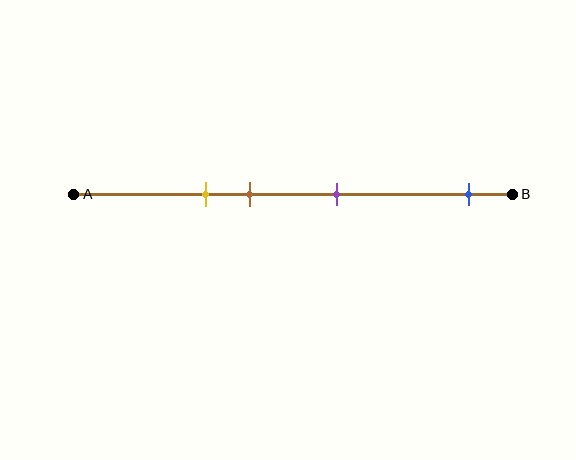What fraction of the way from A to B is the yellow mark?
The yellow mark is approximately 30% (0.3) of the way from A to B.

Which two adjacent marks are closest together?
The yellow and brown marks are the closest adjacent pair.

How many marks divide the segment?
There are 4 marks dividing the segment.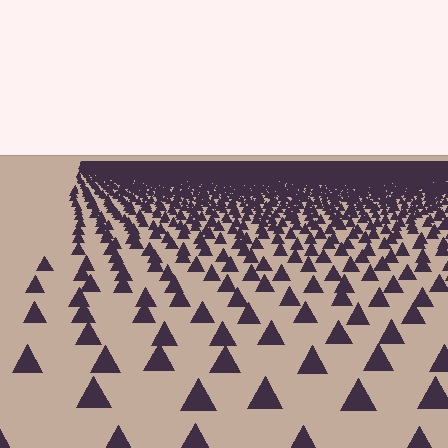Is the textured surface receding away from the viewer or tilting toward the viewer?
The surface is receding away from the viewer. Texture elements get smaller and denser toward the top.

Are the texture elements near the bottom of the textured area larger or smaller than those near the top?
Larger. Near the bottom, elements are closer to the viewer and appear at a bigger on-screen size.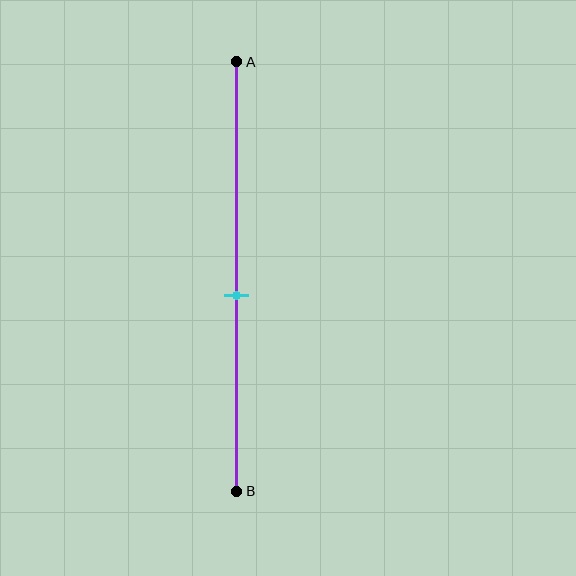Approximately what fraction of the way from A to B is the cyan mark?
The cyan mark is approximately 55% of the way from A to B.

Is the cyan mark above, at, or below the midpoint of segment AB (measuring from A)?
The cyan mark is below the midpoint of segment AB.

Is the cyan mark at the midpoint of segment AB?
No, the mark is at about 55% from A, not at the 50% midpoint.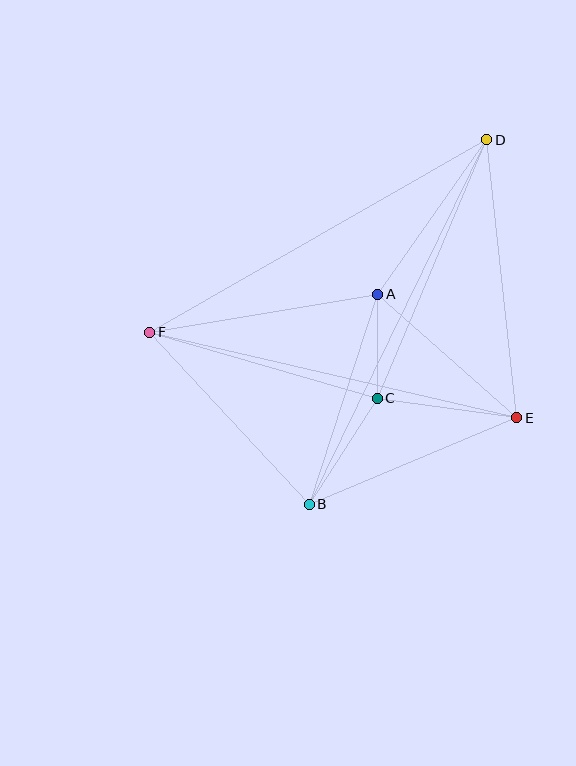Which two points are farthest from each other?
Points B and D are farthest from each other.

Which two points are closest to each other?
Points A and C are closest to each other.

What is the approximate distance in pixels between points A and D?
The distance between A and D is approximately 189 pixels.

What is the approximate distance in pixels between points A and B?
The distance between A and B is approximately 221 pixels.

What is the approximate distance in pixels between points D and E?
The distance between D and E is approximately 279 pixels.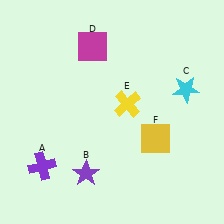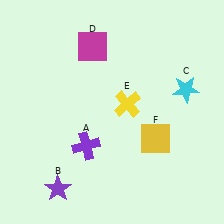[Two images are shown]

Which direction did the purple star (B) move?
The purple star (B) moved left.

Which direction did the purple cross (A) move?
The purple cross (A) moved right.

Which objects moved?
The objects that moved are: the purple cross (A), the purple star (B).